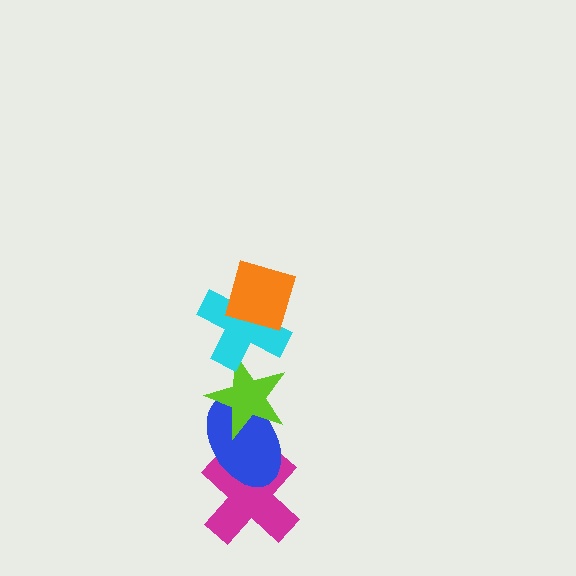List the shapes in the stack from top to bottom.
From top to bottom: the orange diamond, the cyan cross, the lime star, the blue ellipse, the magenta cross.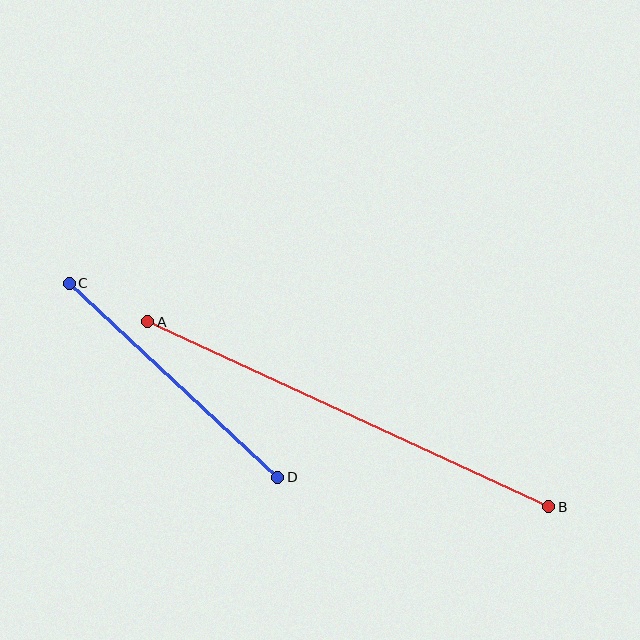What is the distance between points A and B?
The distance is approximately 442 pixels.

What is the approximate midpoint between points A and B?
The midpoint is at approximately (348, 414) pixels.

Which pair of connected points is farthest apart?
Points A and B are farthest apart.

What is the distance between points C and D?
The distance is approximately 285 pixels.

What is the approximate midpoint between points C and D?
The midpoint is at approximately (173, 380) pixels.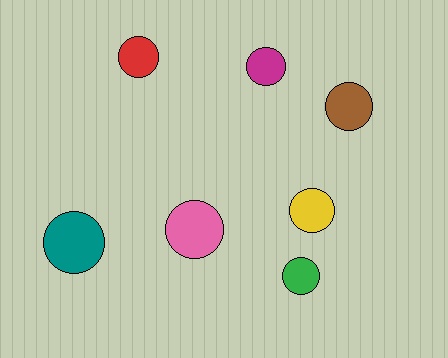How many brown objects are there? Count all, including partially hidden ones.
There is 1 brown object.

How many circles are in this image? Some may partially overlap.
There are 7 circles.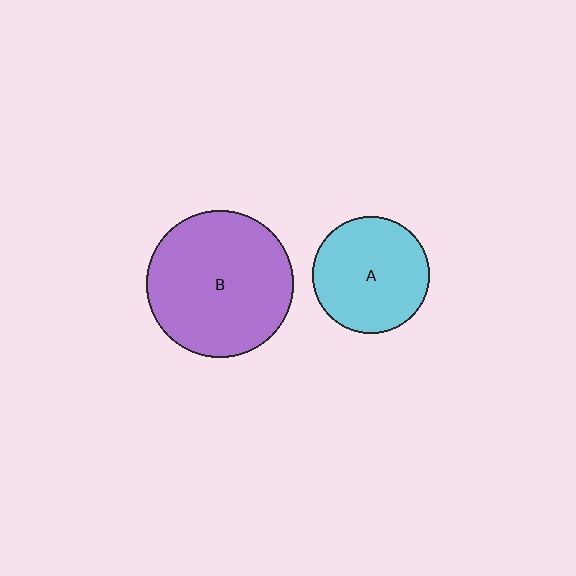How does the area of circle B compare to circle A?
Approximately 1.6 times.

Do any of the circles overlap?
No, none of the circles overlap.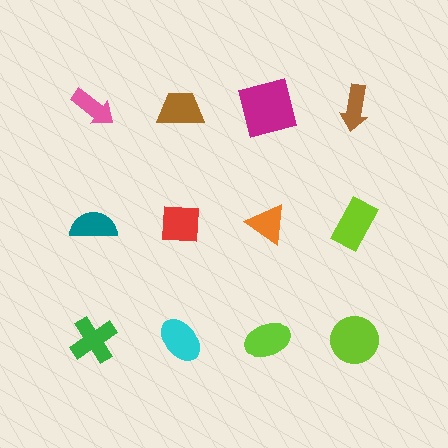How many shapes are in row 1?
4 shapes.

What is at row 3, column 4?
A lime circle.